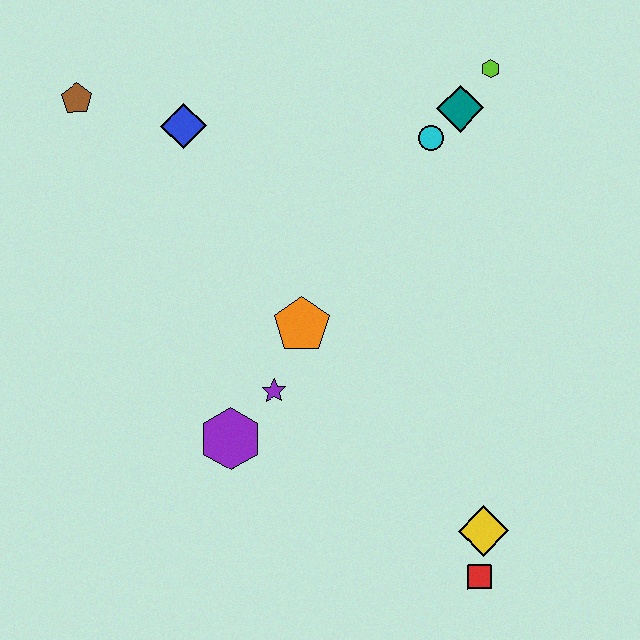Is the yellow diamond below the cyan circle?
Yes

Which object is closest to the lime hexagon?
The teal diamond is closest to the lime hexagon.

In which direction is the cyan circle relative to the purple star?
The cyan circle is above the purple star.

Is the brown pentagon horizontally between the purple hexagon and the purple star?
No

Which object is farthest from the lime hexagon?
The red square is farthest from the lime hexagon.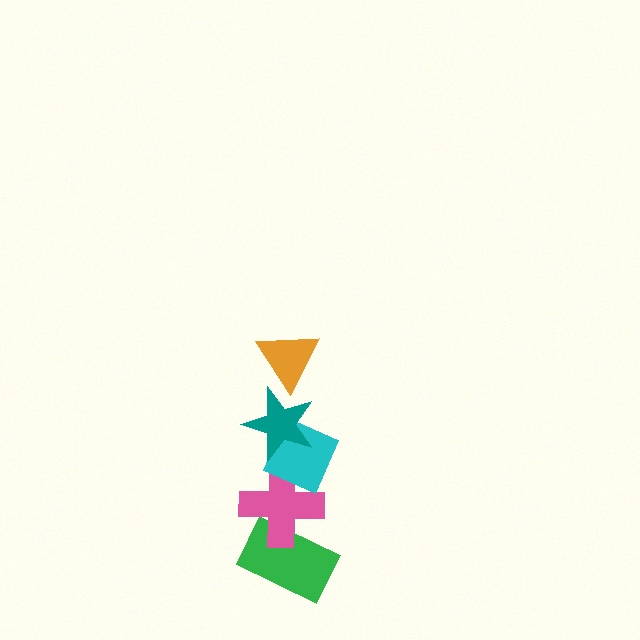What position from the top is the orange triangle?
The orange triangle is 1st from the top.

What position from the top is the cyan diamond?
The cyan diamond is 3rd from the top.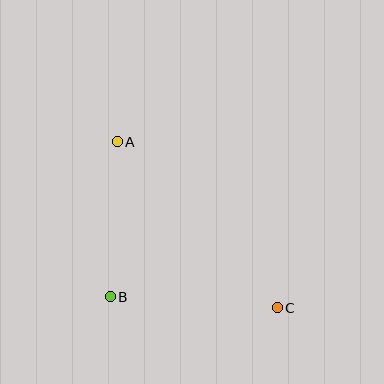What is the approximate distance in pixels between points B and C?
The distance between B and C is approximately 167 pixels.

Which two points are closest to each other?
Points A and B are closest to each other.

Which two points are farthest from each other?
Points A and C are farthest from each other.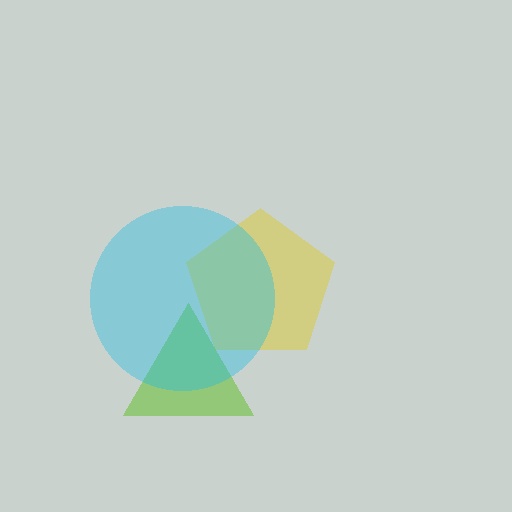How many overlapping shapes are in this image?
There are 3 overlapping shapes in the image.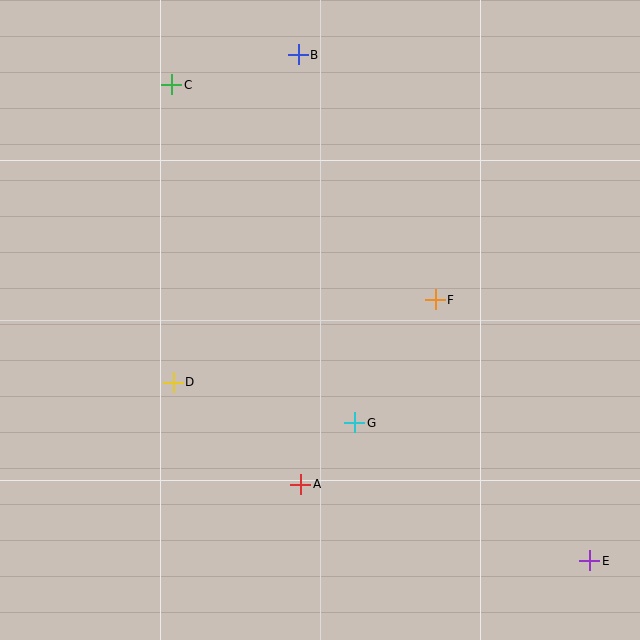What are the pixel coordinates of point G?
Point G is at (355, 423).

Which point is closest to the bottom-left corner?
Point D is closest to the bottom-left corner.